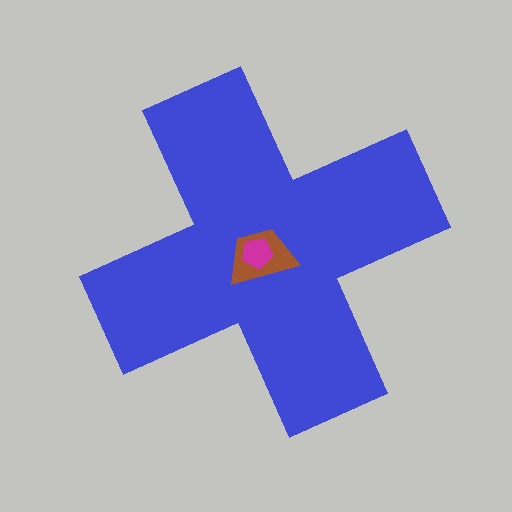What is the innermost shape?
The magenta pentagon.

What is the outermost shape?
The blue cross.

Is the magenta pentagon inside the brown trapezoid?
Yes.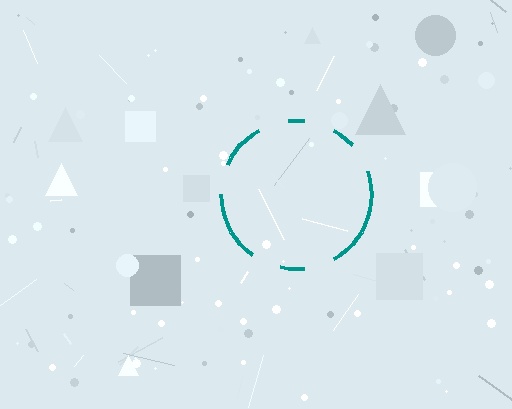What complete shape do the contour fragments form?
The contour fragments form a circle.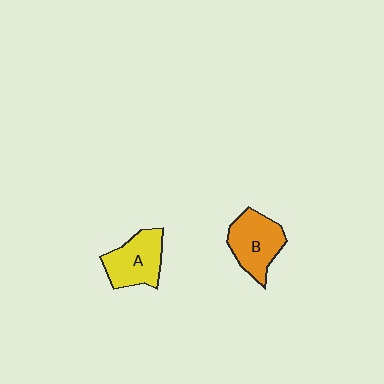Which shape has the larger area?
Shape B (orange).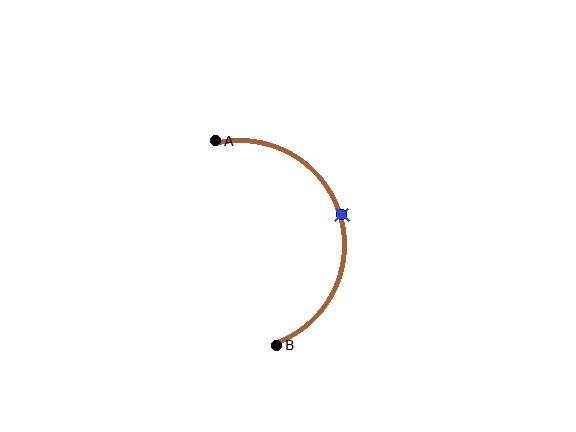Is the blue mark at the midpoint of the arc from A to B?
Yes. The blue mark lies on the arc at equal arc-length from both A and B — it is the arc midpoint.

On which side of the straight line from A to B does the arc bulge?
The arc bulges to the right of the straight line connecting A and B.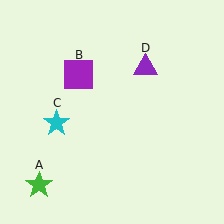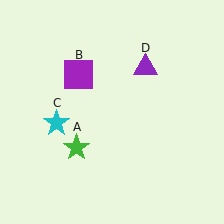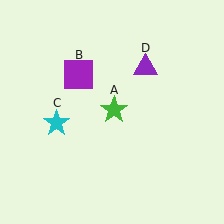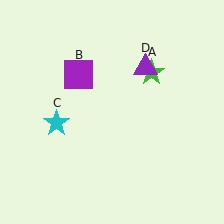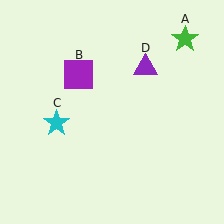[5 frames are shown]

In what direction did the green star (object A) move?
The green star (object A) moved up and to the right.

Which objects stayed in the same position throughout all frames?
Purple square (object B) and cyan star (object C) and purple triangle (object D) remained stationary.